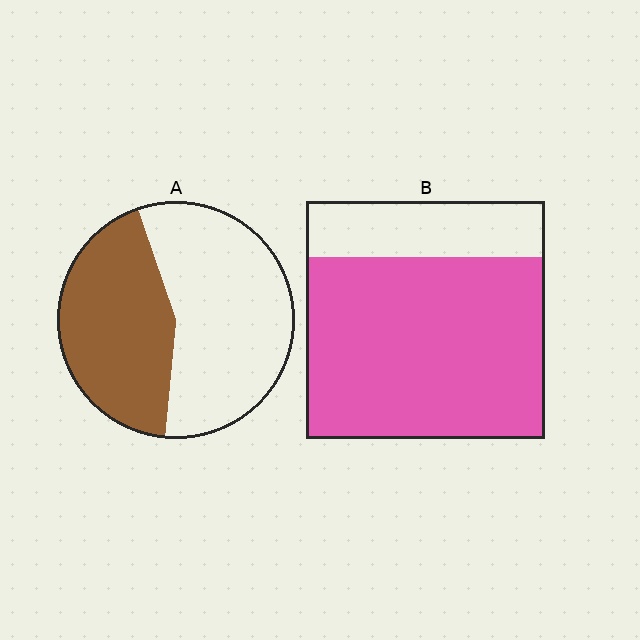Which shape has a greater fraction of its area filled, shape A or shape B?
Shape B.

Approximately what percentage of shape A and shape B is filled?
A is approximately 45% and B is approximately 75%.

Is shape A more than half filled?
No.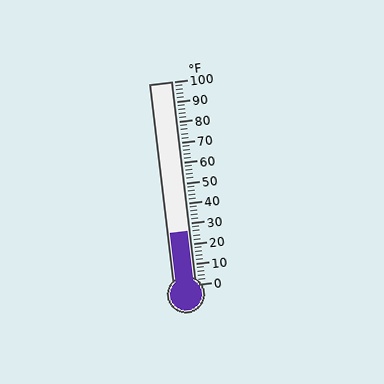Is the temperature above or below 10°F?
The temperature is above 10°F.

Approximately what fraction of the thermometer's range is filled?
The thermometer is filled to approximately 25% of its range.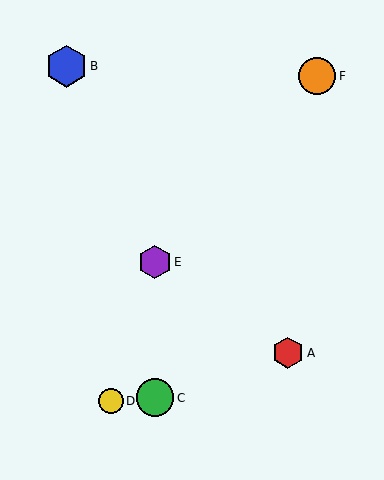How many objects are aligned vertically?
2 objects (C, E) are aligned vertically.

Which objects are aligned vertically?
Objects C, E are aligned vertically.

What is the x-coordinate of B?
Object B is at x≈66.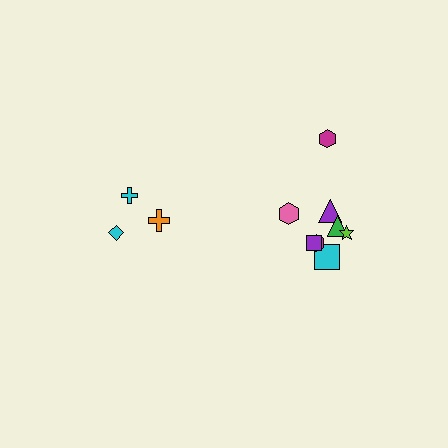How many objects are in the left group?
There are 3 objects.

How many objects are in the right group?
There are 8 objects.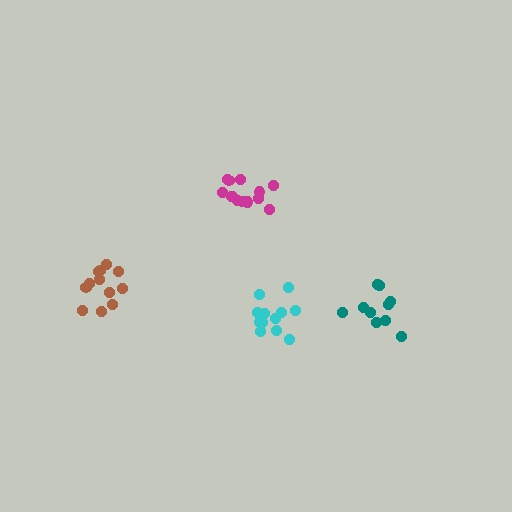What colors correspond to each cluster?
The clusters are colored: cyan, magenta, teal, brown.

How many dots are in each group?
Group 1: 13 dots, Group 2: 13 dots, Group 3: 10 dots, Group 4: 12 dots (48 total).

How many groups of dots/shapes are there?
There are 4 groups.